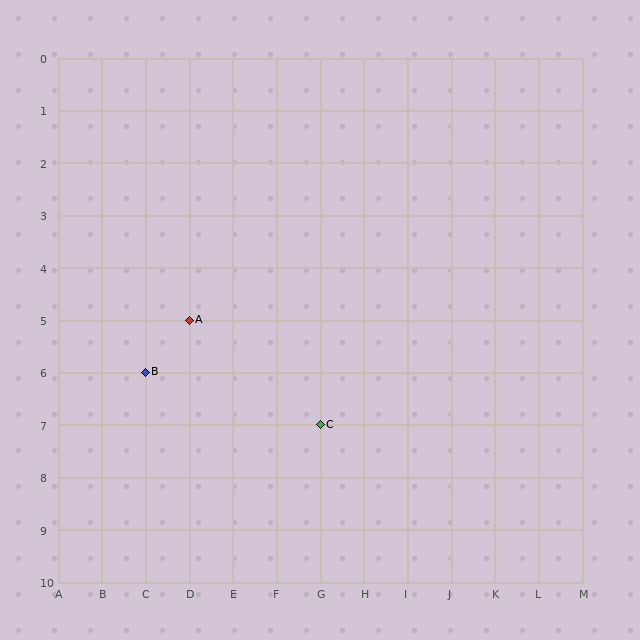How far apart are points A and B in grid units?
Points A and B are 1 column and 1 row apart (about 1.4 grid units diagonally).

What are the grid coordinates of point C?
Point C is at grid coordinates (G, 7).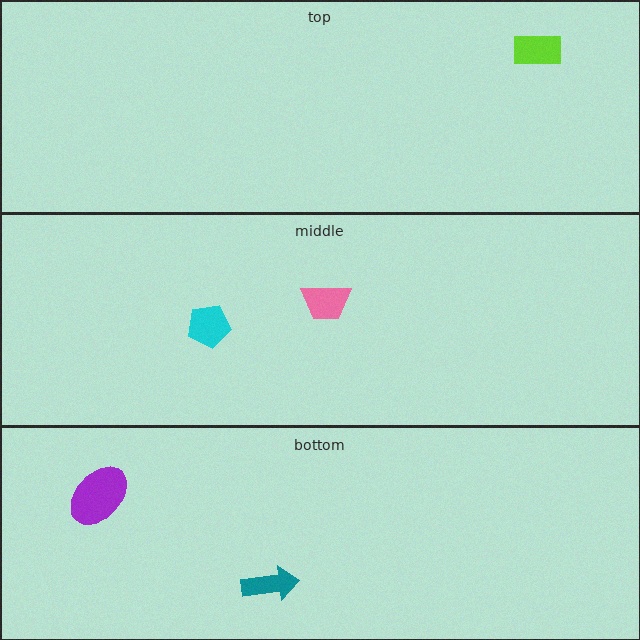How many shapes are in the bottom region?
2.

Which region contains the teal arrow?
The bottom region.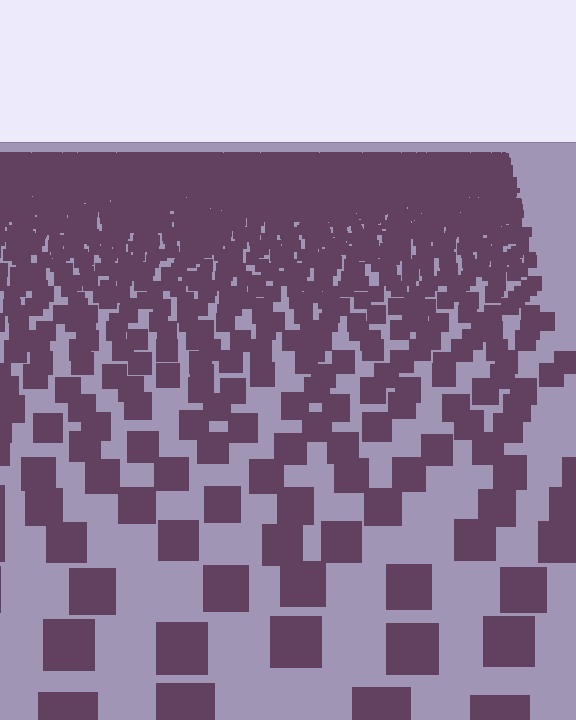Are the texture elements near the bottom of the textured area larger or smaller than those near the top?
Larger. Near the bottom, elements are closer to the viewer and appear at a bigger on-screen size.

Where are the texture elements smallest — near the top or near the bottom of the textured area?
Near the top.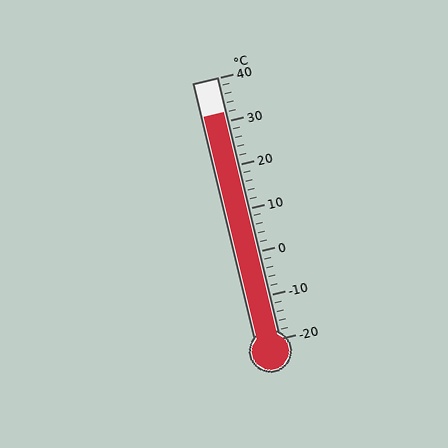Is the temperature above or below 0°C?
The temperature is above 0°C.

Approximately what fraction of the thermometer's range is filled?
The thermometer is filled to approximately 85% of its range.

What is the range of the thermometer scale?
The thermometer scale ranges from -20°C to 40°C.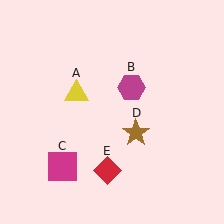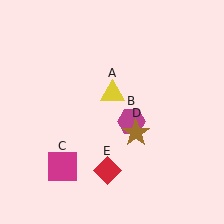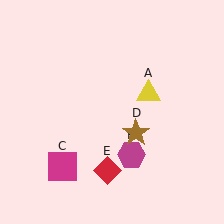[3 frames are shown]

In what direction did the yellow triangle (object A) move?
The yellow triangle (object A) moved right.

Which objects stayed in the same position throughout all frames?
Magenta square (object C) and brown star (object D) and red diamond (object E) remained stationary.